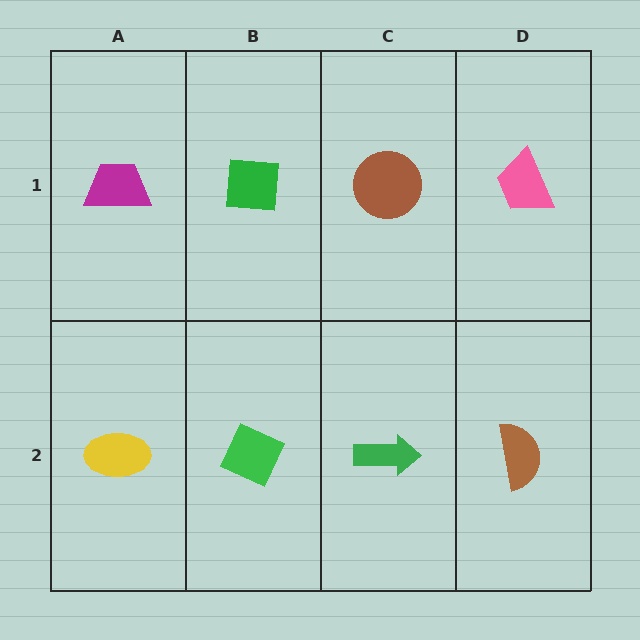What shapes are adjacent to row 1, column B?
A green diamond (row 2, column B), a magenta trapezoid (row 1, column A), a brown circle (row 1, column C).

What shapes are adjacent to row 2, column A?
A magenta trapezoid (row 1, column A), a green diamond (row 2, column B).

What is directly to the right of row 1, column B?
A brown circle.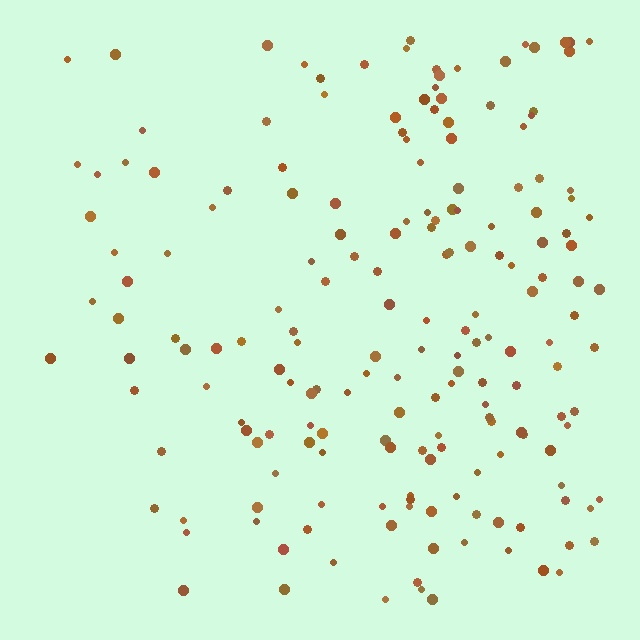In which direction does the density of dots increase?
From left to right, with the right side densest.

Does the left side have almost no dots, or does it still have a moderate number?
Still a moderate number, just noticeably fewer than the right.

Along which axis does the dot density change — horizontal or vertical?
Horizontal.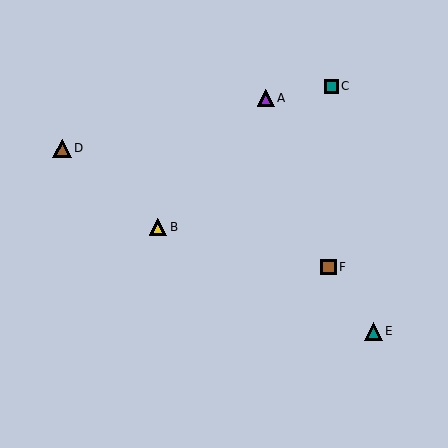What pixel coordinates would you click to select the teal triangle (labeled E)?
Click at (373, 331) to select the teal triangle E.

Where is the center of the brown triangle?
The center of the brown triangle is at (62, 148).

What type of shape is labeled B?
Shape B is a yellow triangle.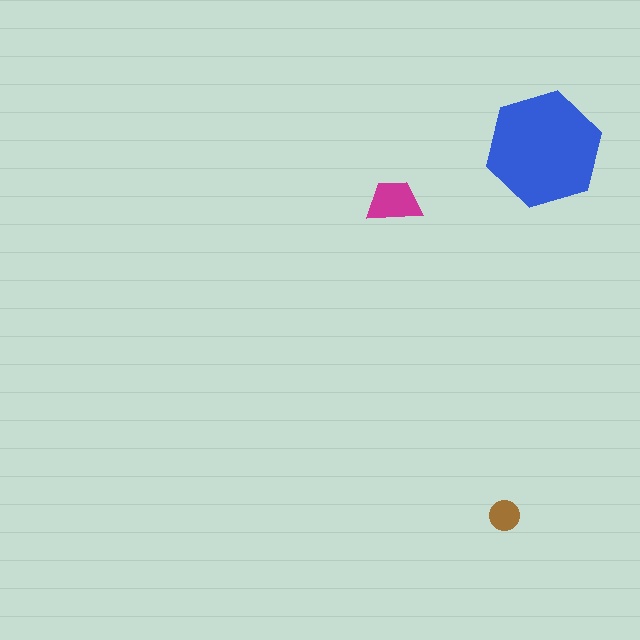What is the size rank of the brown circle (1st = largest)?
3rd.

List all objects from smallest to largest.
The brown circle, the magenta trapezoid, the blue hexagon.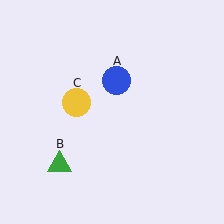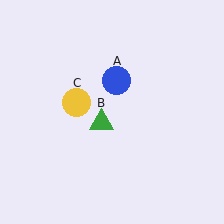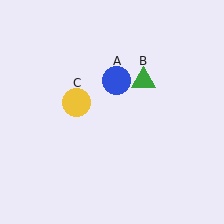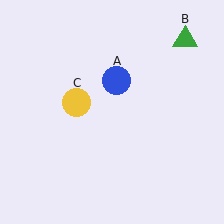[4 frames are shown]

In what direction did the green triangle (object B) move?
The green triangle (object B) moved up and to the right.